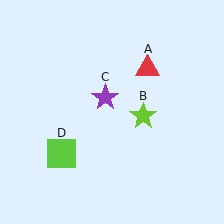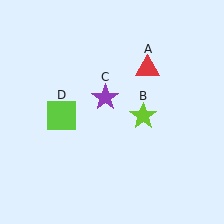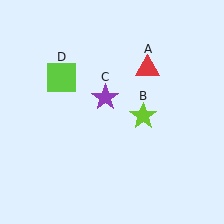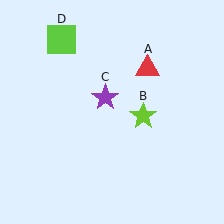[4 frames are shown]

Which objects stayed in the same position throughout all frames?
Red triangle (object A) and lime star (object B) and purple star (object C) remained stationary.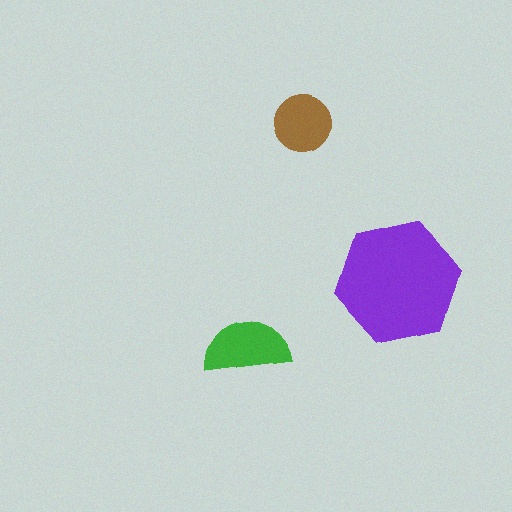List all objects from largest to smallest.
The purple hexagon, the green semicircle, the brown circle.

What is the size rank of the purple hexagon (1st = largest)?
1st.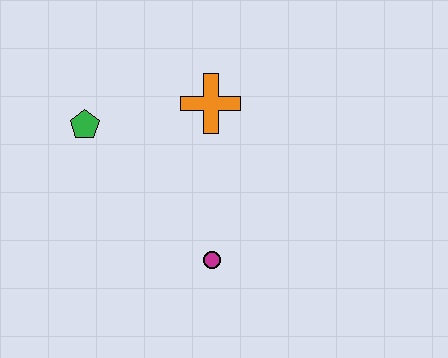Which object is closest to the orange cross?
The green pentagon is closest to the orange cross.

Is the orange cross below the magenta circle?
No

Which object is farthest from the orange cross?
The magenta circle is farthest from the orange cross.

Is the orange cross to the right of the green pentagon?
Yes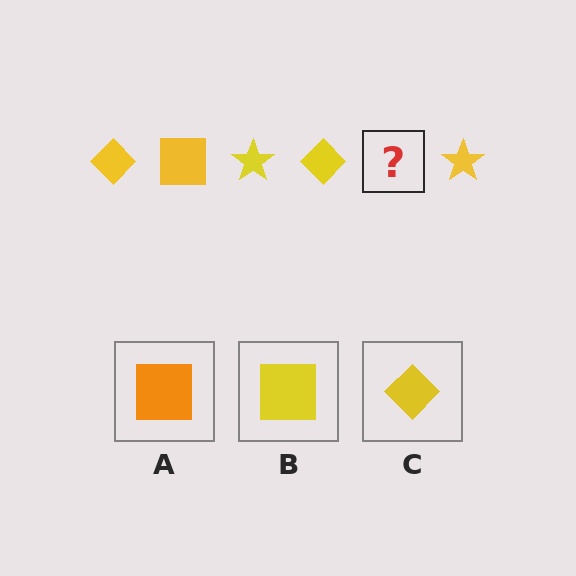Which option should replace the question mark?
Option B.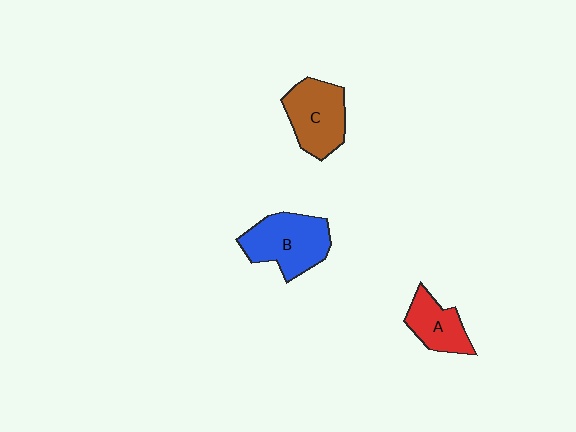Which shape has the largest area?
Shape B (blue).